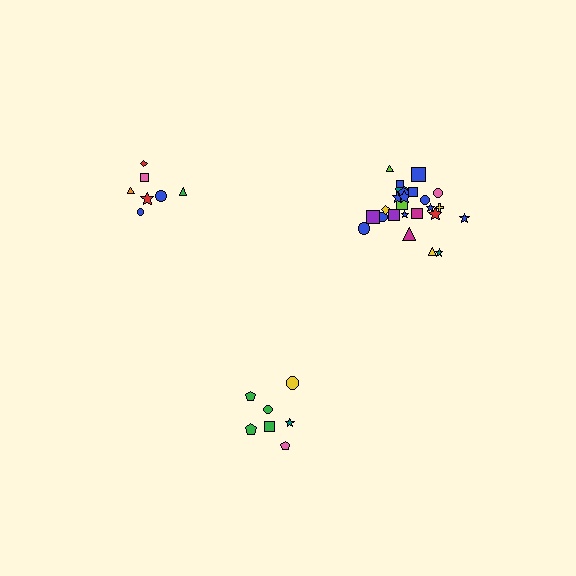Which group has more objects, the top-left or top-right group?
The top-right group.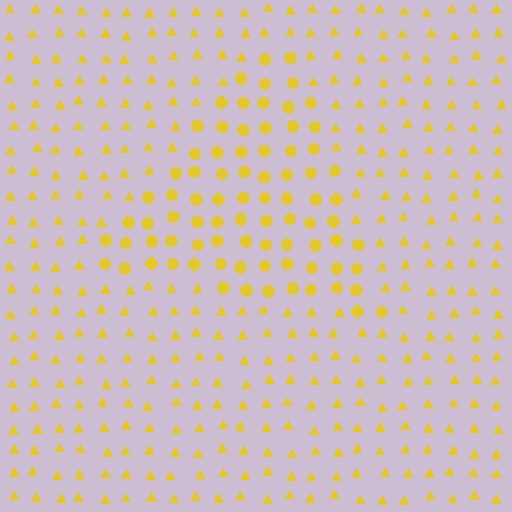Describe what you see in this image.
The image is filled with small yellow elements arranged in a uniform grid. A triangle-shaped region contains circles, while the surrounding area contains triangles. The boundary is defined purely by the change in element shape.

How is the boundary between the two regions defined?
The boundary is defined by a change in element shape: circles inside vs. triangles outside. All elements share the same color and spacing.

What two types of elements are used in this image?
The image uses circles inside the triangle region and triangles outside it.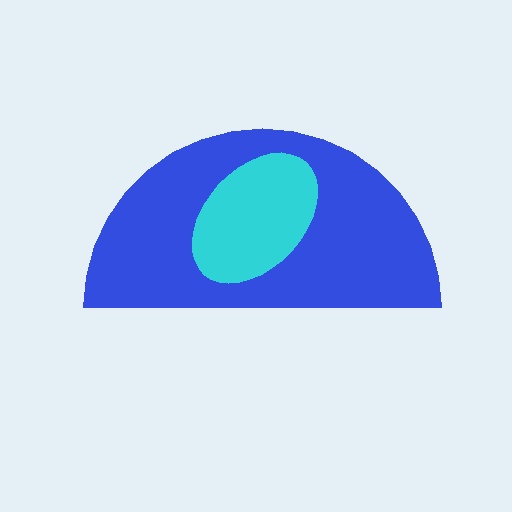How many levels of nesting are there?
2.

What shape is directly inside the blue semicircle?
The cyan ellipse.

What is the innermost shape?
The cyan ellipse.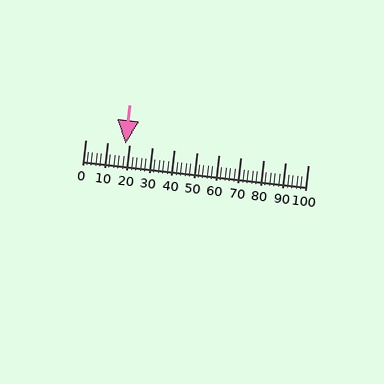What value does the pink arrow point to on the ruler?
The pink arrow points to approximately 18.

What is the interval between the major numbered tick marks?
The major tick marks are spaced 10 units apart.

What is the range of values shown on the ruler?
The ruler shows values from 0 to 100.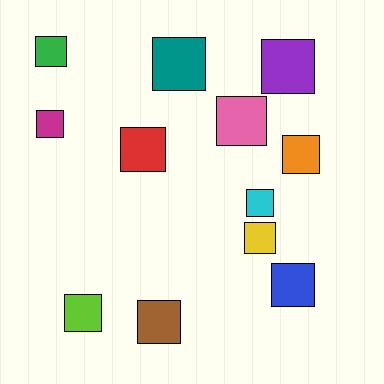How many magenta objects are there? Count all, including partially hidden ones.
There is 1 magenta object.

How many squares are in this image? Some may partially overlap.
There are 12 squares.